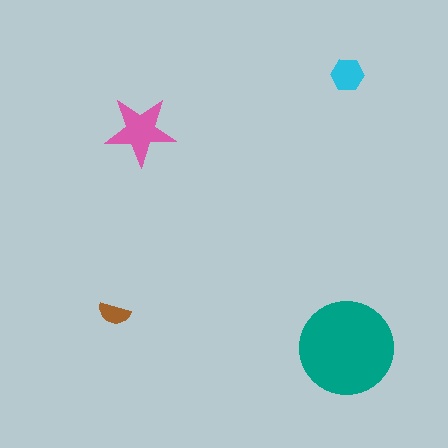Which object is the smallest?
The brown semicircle.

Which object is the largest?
The teal circle.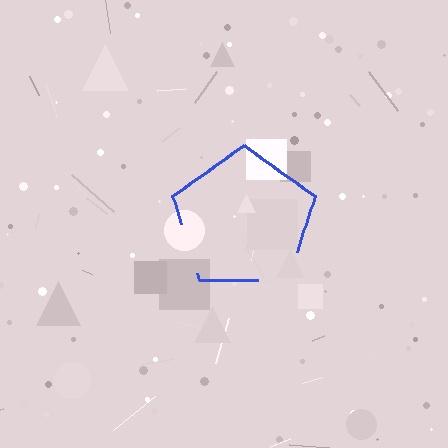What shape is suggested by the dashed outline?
The dashed outline suggests a pentagon.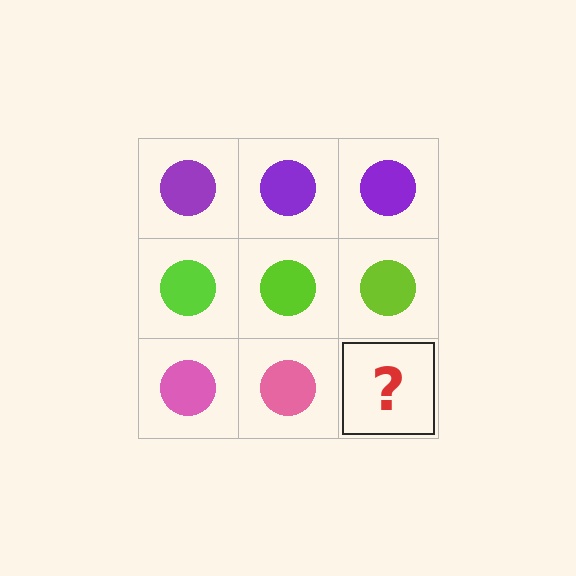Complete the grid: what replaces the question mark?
The question mark should be replaced with a pink circle.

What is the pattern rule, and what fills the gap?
The rule is that each row has a consistent color. The gap should be filled with a pink circle.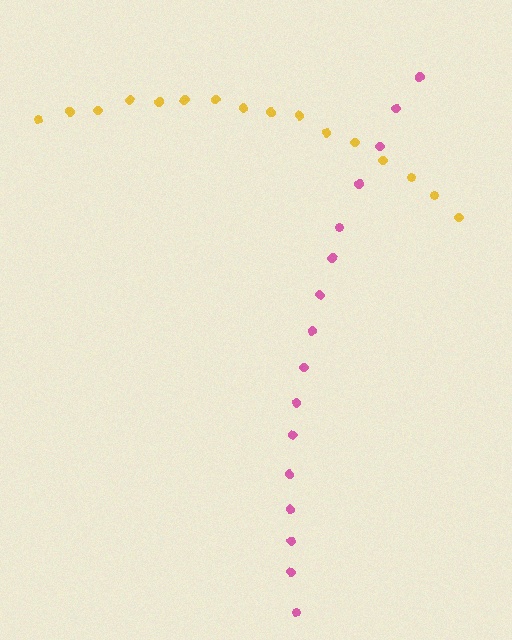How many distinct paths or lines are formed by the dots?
There are 2 distinct paths.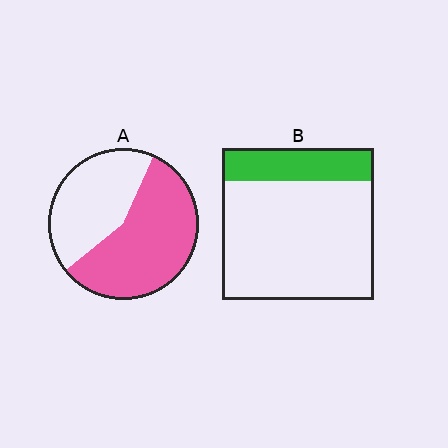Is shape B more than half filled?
No.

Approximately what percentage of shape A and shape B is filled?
A is approximately 60% and B is approximately 20%.